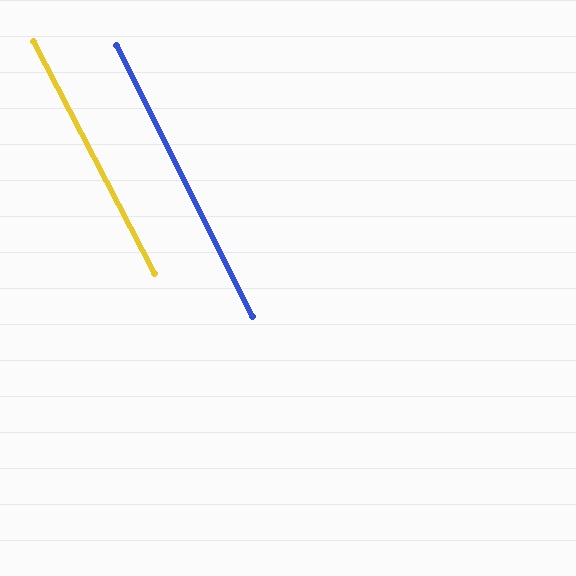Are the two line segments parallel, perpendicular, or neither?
Parallel — their directions differ by only 1.0°.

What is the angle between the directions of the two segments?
Approximately 1 degree.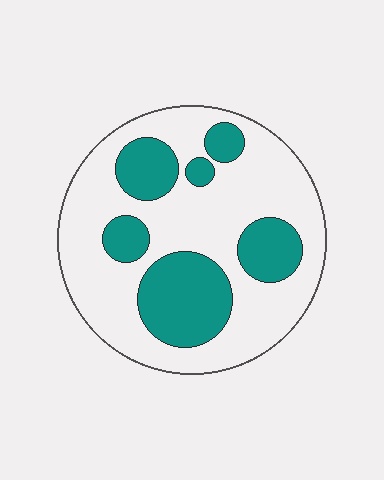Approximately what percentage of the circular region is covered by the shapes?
Approximately 30%.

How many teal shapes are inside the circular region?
6.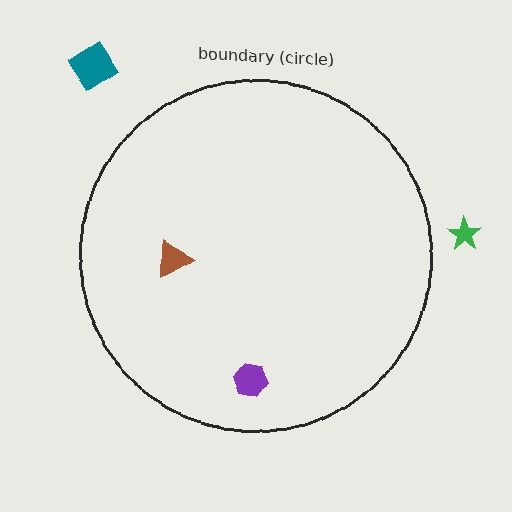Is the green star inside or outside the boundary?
Outside.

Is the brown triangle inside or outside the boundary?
Inside.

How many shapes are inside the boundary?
2 inside, 2 outside.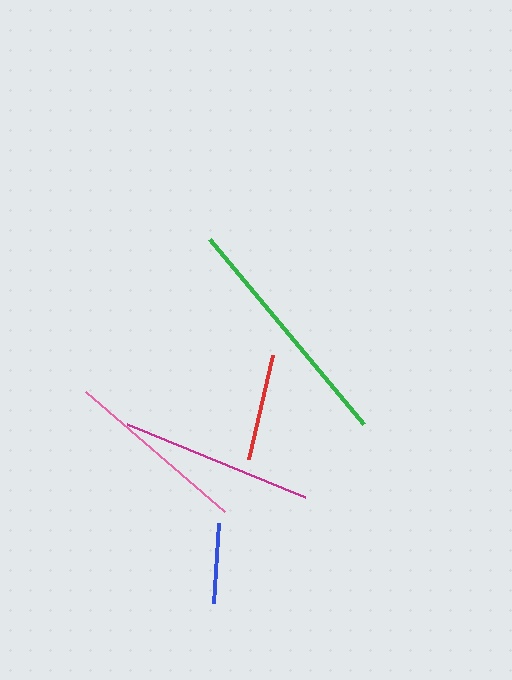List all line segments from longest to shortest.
From longest to shortest: green, magenta, pink, red, blue.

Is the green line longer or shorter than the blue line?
The green line is longer than the blue line.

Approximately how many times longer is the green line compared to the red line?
The green line is approximately 2.3 times the length of the red line.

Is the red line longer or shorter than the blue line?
The red line is longer than the blue line.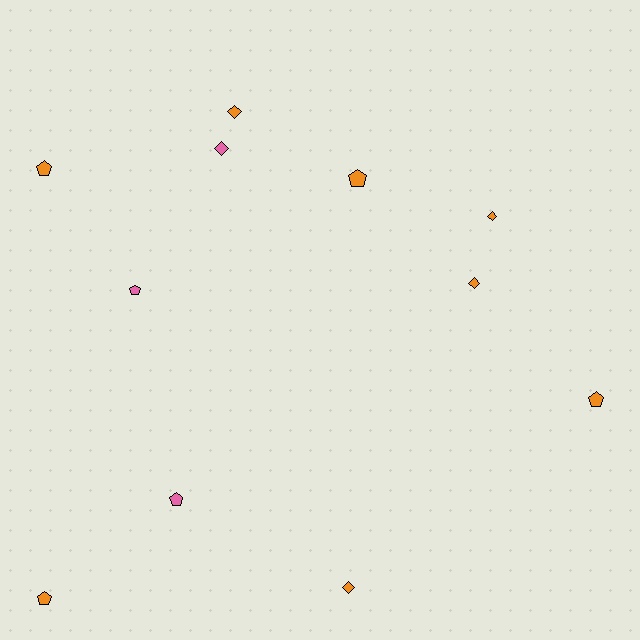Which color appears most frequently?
Orange, with 8 objects.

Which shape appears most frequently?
Pentagon, with 6 objects.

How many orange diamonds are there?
There are 4 orange diamonds.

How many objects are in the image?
There are 11 objects.